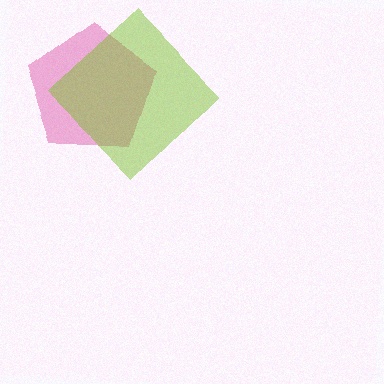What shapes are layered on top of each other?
The layered shapes are: a pink pentagon, a lime diamond.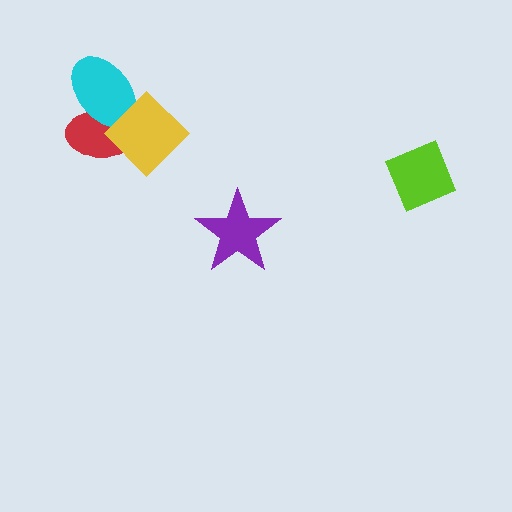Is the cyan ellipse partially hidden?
Yes, it is partially covered by another shape.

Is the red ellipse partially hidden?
Yes, it is partially covered by another shape.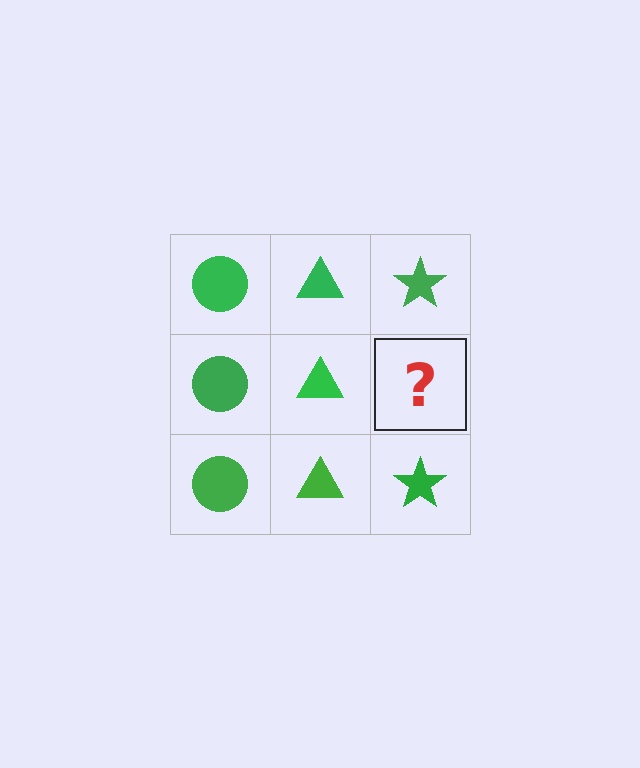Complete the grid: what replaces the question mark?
The question mark should be replaced with a green star.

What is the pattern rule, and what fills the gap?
The rule is that each column has a consistent shape. The gap should be filled with a green star.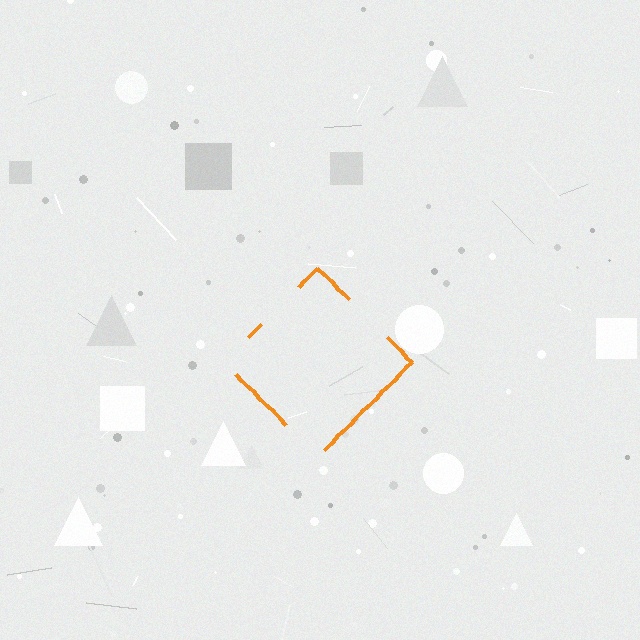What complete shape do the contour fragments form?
The contour fragments form a diamond.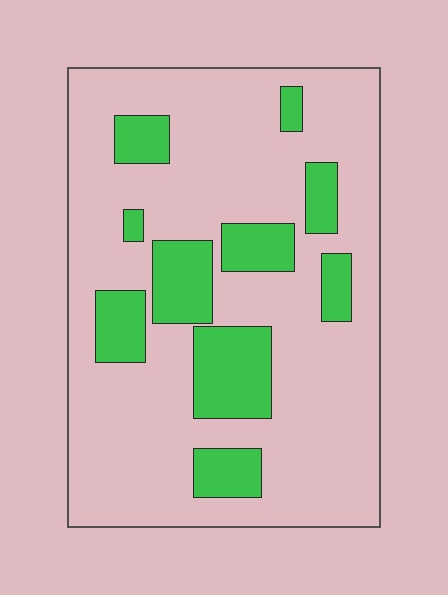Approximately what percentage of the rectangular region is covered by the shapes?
Approximately 20%.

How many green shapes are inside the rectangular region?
10.